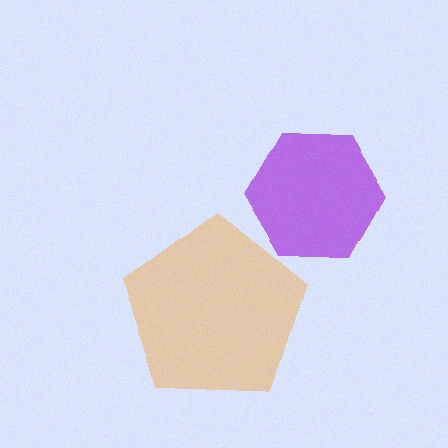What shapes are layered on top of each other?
The layered shapes are: a purple hexagon, an orange pentagon.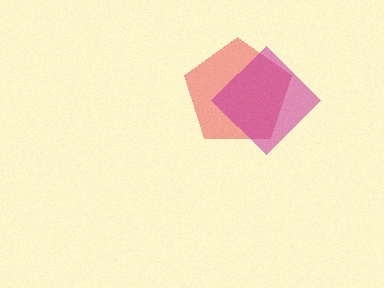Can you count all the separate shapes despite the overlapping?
Yes, there are 2 separate shapes.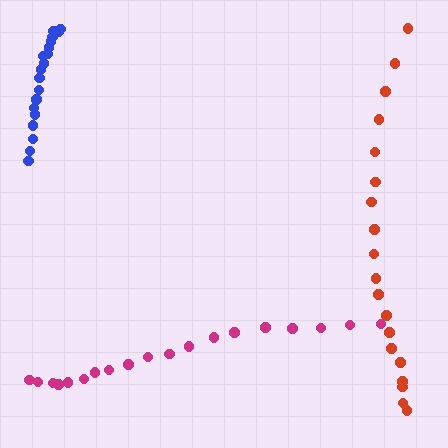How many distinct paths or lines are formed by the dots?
There are 3 distinct paths.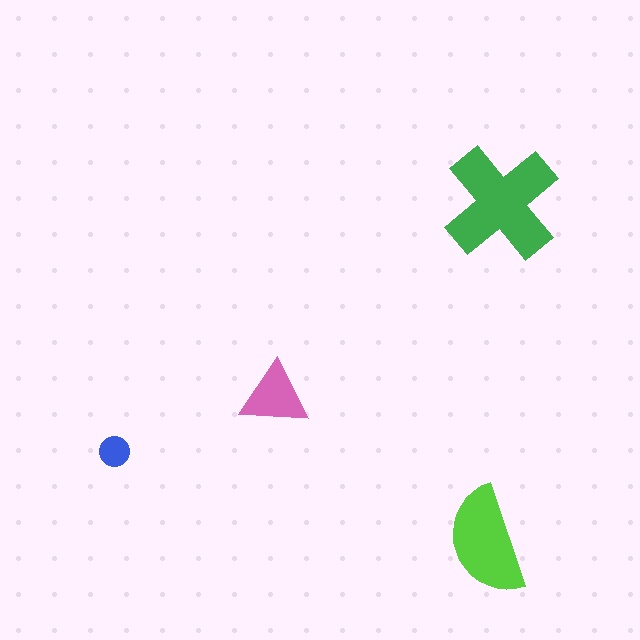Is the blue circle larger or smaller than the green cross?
Smaller.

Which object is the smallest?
The blue circle.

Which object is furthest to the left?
The blue circle is leftmost.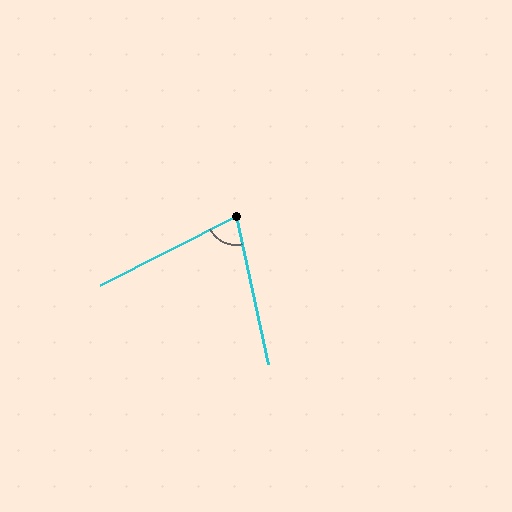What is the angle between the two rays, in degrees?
Approximately 75 degrees.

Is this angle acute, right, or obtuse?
It is acute.